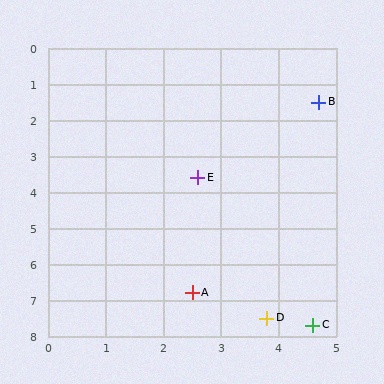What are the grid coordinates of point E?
Point E is at approximately (2.6, 3.6).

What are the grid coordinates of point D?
Point D is at approximately (3.8, 7.5).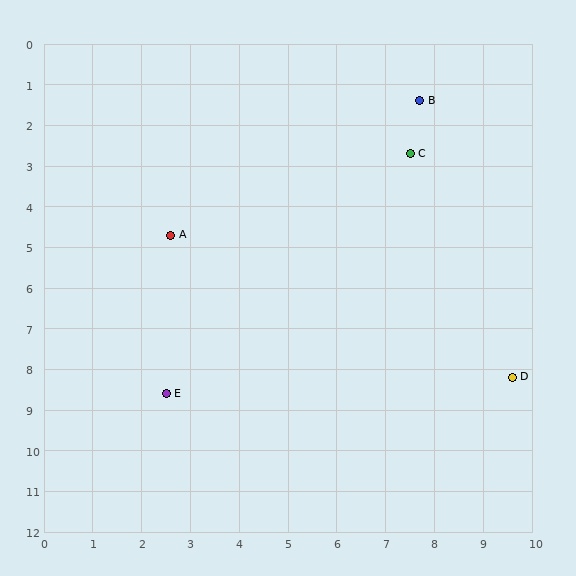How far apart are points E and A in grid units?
Points E and A are about 3.9 grid units apart.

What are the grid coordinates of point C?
Point C is at approximately (7.5, 2.7).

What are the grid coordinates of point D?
Point D is at approximately (9.6, 8.2).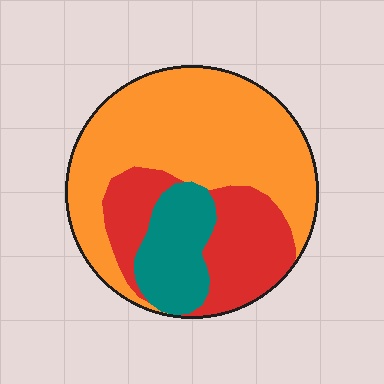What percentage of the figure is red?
Red takes up about one quarter (1/4) of the figure.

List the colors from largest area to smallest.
From largest to smallest: orange, red, teal.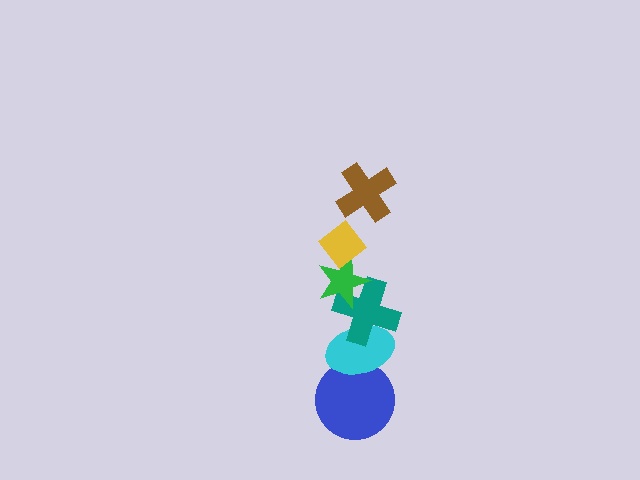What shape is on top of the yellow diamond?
The brown cross is on top of the yellow diamond.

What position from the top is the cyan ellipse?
The cyan ellipse is 5th from the top.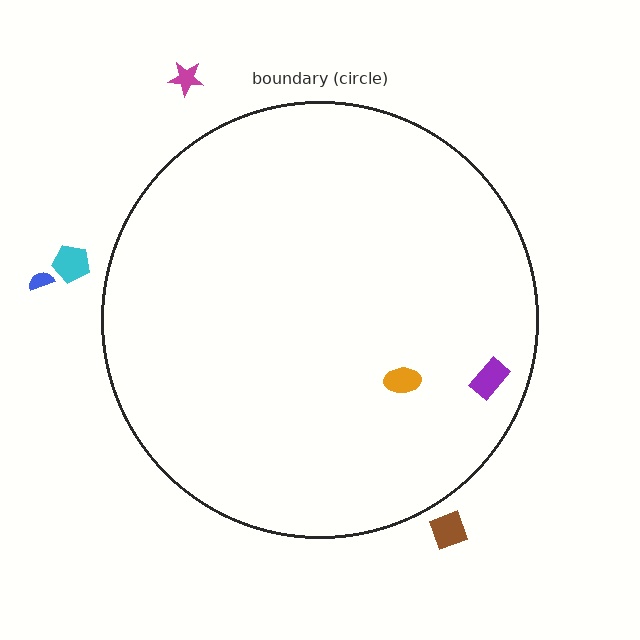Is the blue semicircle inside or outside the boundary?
Outside.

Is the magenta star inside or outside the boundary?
Outside.